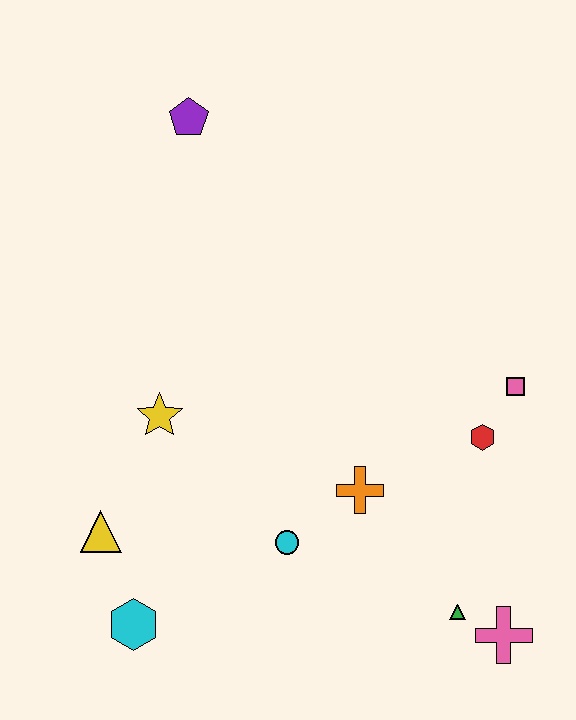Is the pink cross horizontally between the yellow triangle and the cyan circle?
No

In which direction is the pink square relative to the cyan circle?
The pink square is to the right of the cyan circle.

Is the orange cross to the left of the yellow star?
No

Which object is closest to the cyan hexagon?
The yellow triangle is closest to the cyan hexagon.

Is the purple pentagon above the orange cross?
Yes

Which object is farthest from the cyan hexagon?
The purple pentagon is farthest from the cyan hexagon.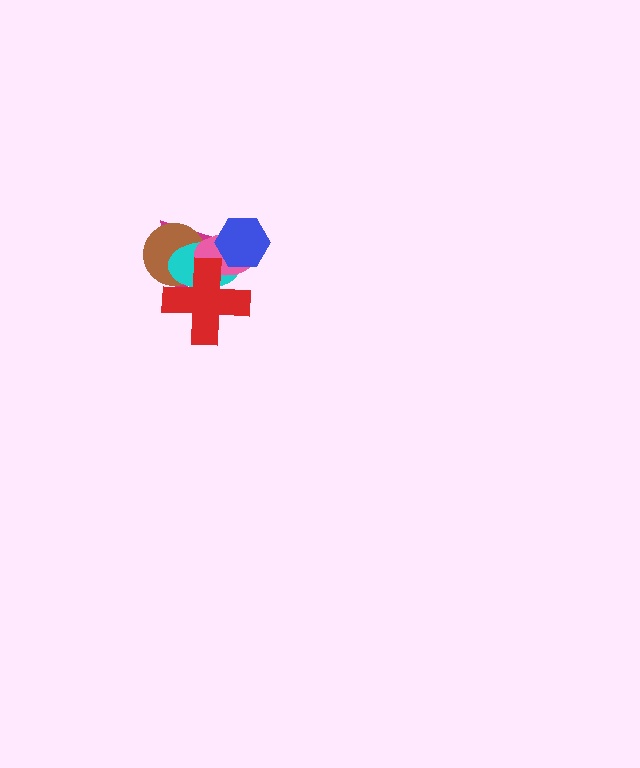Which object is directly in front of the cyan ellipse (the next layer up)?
The pink ellipse is directly in front of the cyan ellipse.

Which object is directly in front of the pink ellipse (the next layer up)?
The red cross is directly in front of the pink ellipse.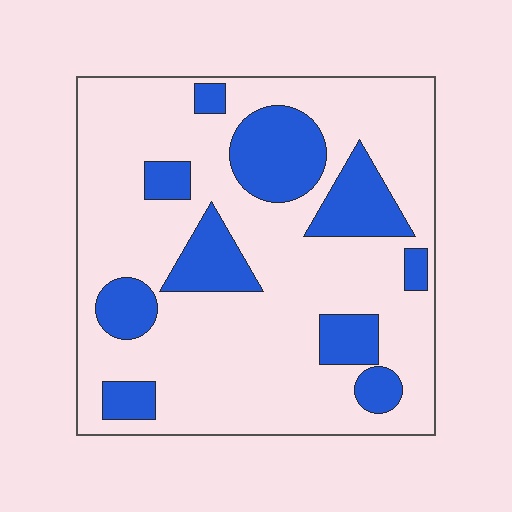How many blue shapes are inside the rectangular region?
10.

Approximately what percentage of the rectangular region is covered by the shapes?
Approximately 25%.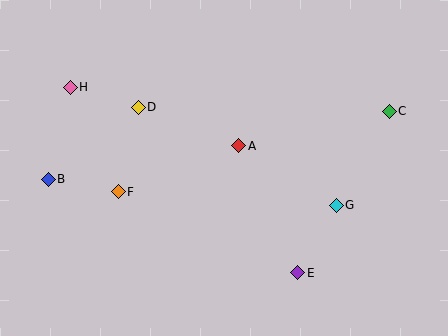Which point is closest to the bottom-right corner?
Point E is closest to the bottom-right corner.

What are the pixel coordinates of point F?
Point F is at (118, 192).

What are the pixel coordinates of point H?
Point H is at (70, 87).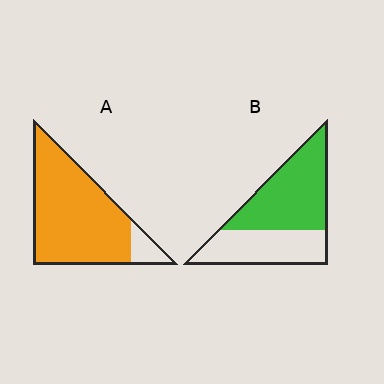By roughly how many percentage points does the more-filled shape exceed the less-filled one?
By roughly 30 percentage points (A over B).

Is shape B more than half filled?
Yes.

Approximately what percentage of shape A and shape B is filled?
A is approximately 90% and B is approximately 60%.